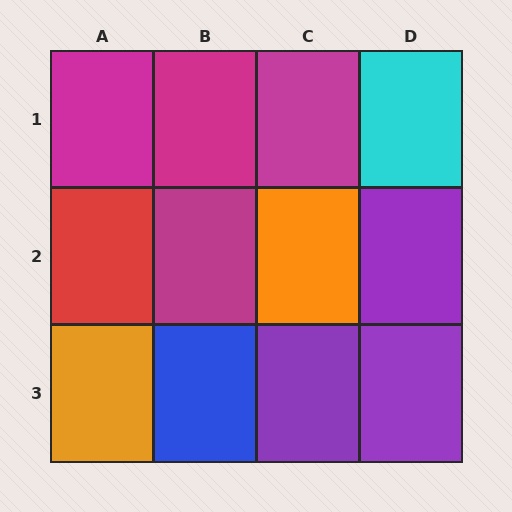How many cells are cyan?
1 cell is cyan.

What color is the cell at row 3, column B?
Blue.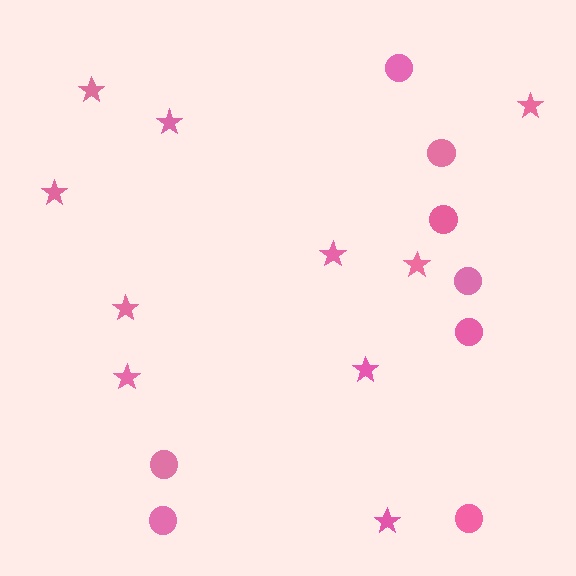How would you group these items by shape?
There are 2 groups: one group of stars (10) and one group of circles (8).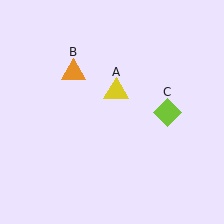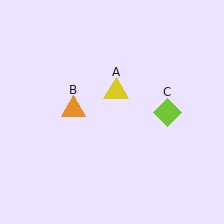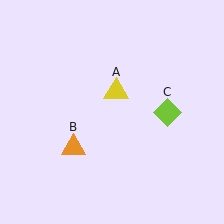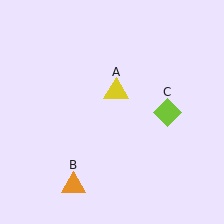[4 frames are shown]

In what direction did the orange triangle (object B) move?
The orange triangle (object B) moved down.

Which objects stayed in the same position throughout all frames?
Yellow triangle (object A) and lime diamond (object C) remained stationary.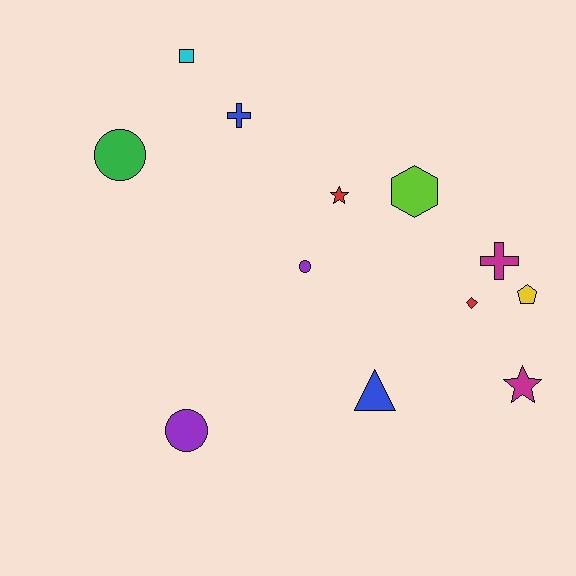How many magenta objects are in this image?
There are 2 magenta objects.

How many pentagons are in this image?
There is 1 pentagon.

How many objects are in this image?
There are 12 objects.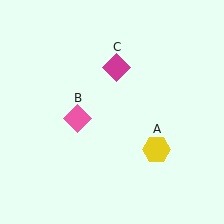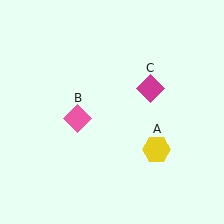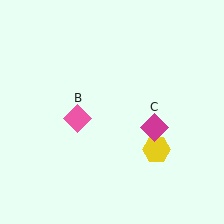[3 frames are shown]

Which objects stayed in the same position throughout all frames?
Yellow hexagon (object A) and pink diamond (object B) remained stationary.